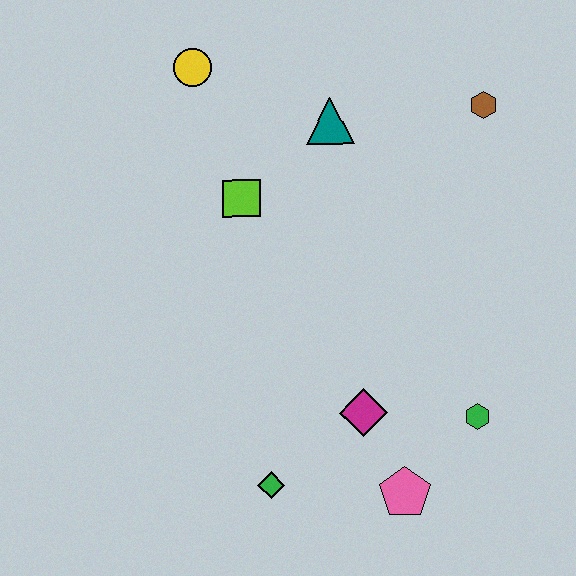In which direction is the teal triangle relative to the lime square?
The teal triangle is to the right of the lime square.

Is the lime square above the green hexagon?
Yes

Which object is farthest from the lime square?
The pink pentagon is farthest from the lime square.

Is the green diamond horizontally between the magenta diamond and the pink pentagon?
No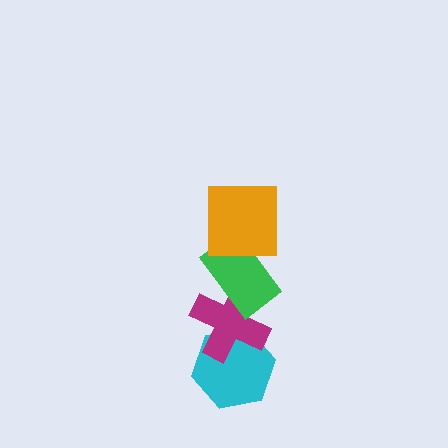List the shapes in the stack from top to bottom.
From top to bottom: the orange square, the green rectangle, the magenta cross, the cyan hexagon.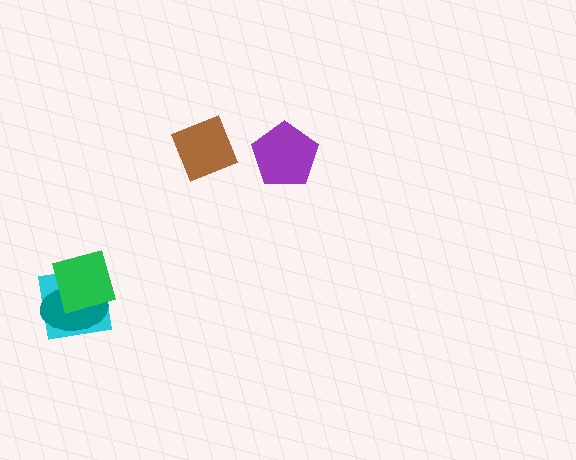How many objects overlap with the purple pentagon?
0 objects overlap with the purple pentagon.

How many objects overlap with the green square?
2 objects overlap with the green square.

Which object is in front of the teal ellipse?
The green square is in front of the teal ellipse.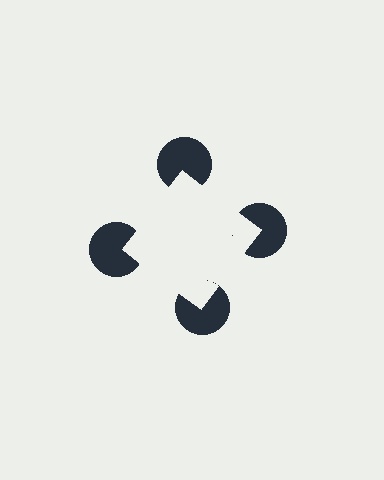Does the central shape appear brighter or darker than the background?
It typically appears slightly brighter than the background, even though no actual brightness change is drawn.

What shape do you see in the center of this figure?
An illusory square — its edges are inferred from the aligned wedge cuts in the pac-man discs, not physically drawn.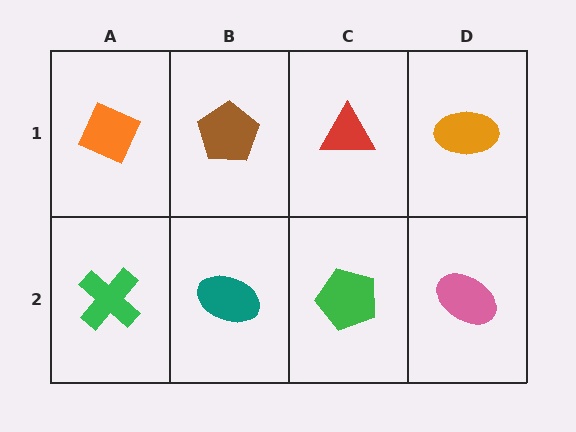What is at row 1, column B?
A brown pentagon.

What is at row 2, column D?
A pink ellipse.